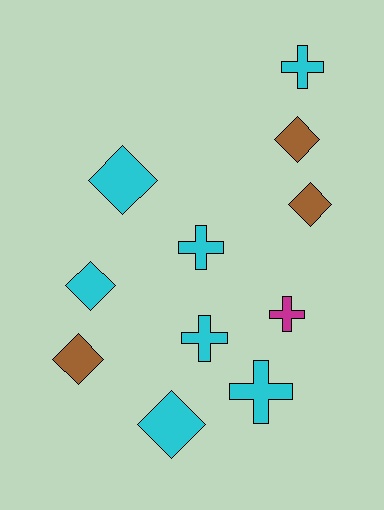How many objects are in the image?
There are 11 objects.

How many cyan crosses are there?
There are 4 cyan crosses.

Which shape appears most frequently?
Diamond, with 6 objects.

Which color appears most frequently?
Cyan, with 7 objects.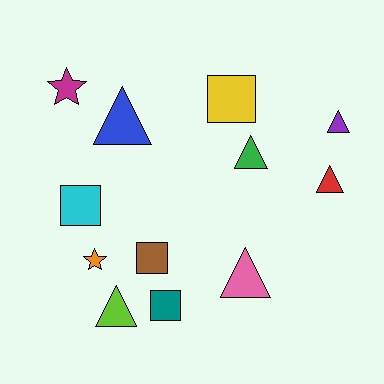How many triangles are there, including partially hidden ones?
There are 6 triangles.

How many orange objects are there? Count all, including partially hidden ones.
There is 1 orange object.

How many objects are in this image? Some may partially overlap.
There are 12 objects.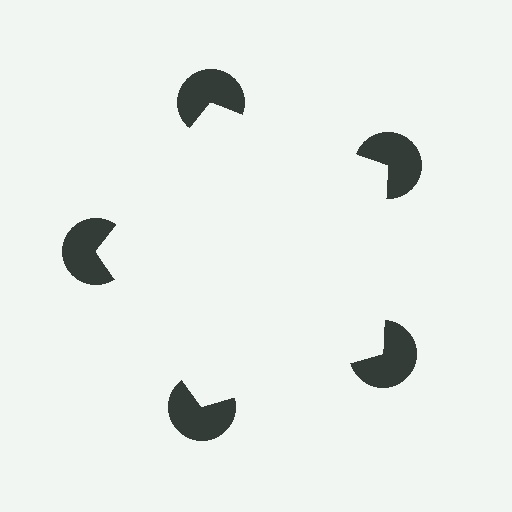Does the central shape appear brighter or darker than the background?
It typically appears slightly brighter than the background, even though no actual brightness change is drawn.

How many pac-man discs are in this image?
There are 5 — one at each vertex of the illusory pentagon.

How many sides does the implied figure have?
5 sides.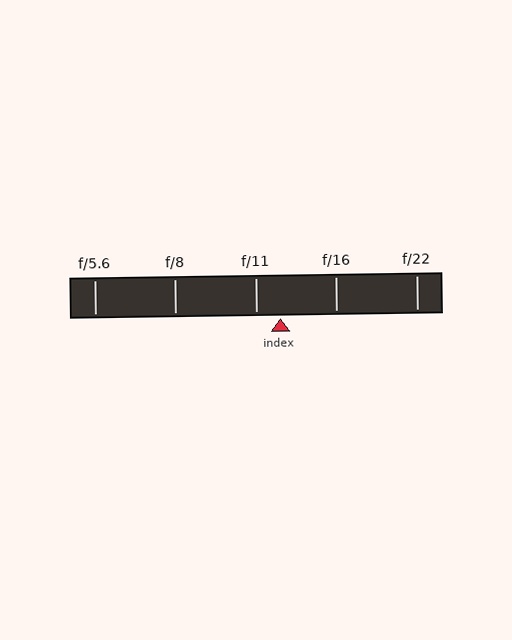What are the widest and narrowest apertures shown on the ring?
The widest aperture shown is f/5.6 and the narrowest is f/22.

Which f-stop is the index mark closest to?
The index mark is closest to f/11.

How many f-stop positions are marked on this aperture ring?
There are 5 f-stop positions marked.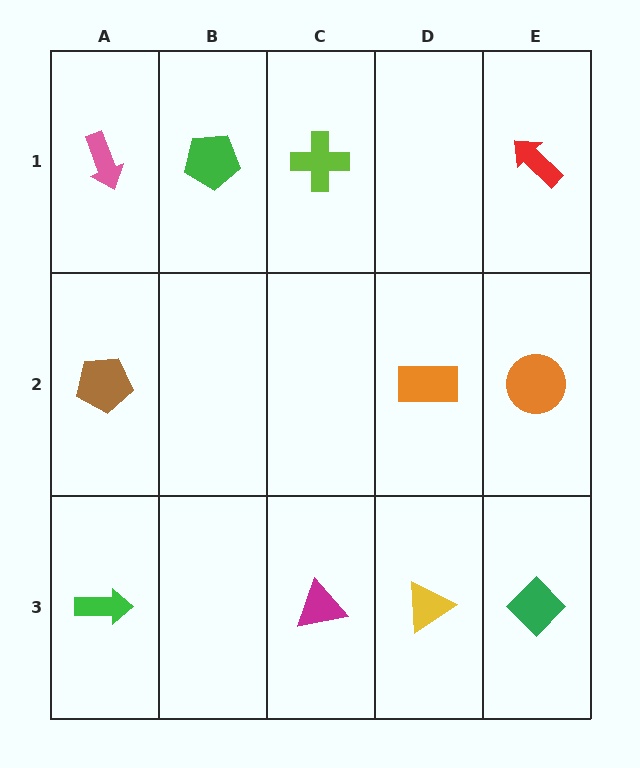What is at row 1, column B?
A green pentagon.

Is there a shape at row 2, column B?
No, that cell is empty.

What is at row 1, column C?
A lime cross.